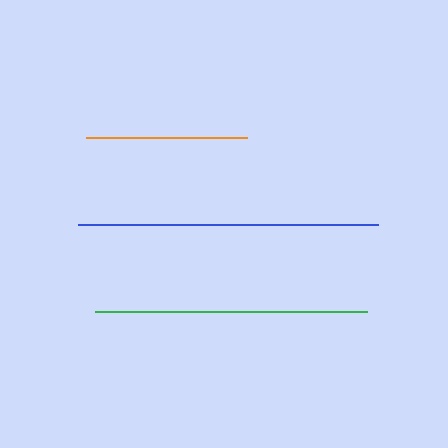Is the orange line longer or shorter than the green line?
The green line is longer than the orange line.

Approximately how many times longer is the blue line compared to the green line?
The blue line is approximately 1.1 times the length of the green line.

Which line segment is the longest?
The blue line is the longest at approximately 301 pixels.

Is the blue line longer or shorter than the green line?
The blue line is longer than the green line.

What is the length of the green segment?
The green segment is approximately 273 pixels long.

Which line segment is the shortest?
The orange line is the shortest at approximately 162 pixels.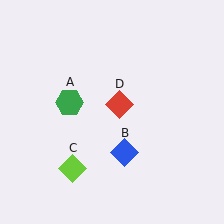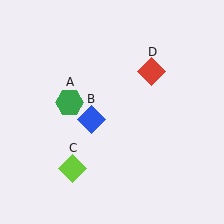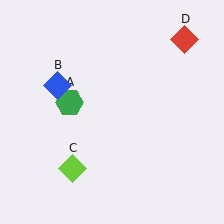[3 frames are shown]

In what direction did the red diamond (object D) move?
The red diamond (object D) moved up and to the right.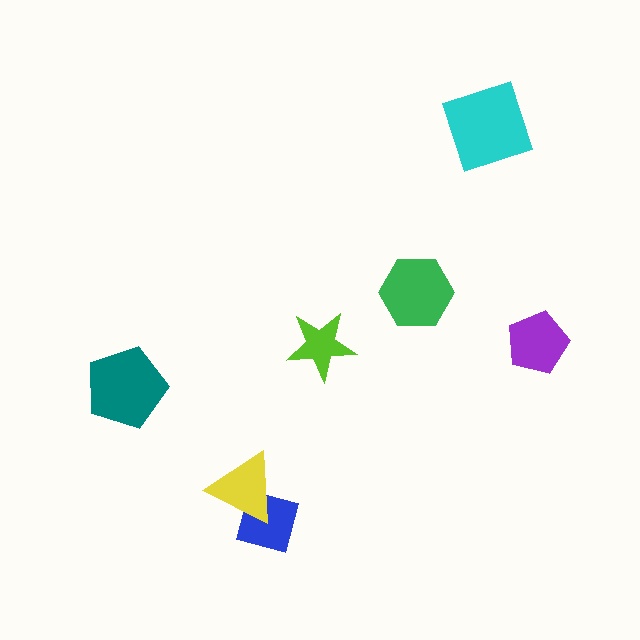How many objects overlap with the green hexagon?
0 objects overlap with the green hexagon.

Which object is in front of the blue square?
The yellow triangle is in front of the blue square.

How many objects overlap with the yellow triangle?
1 object overlaps with the yellow triangle.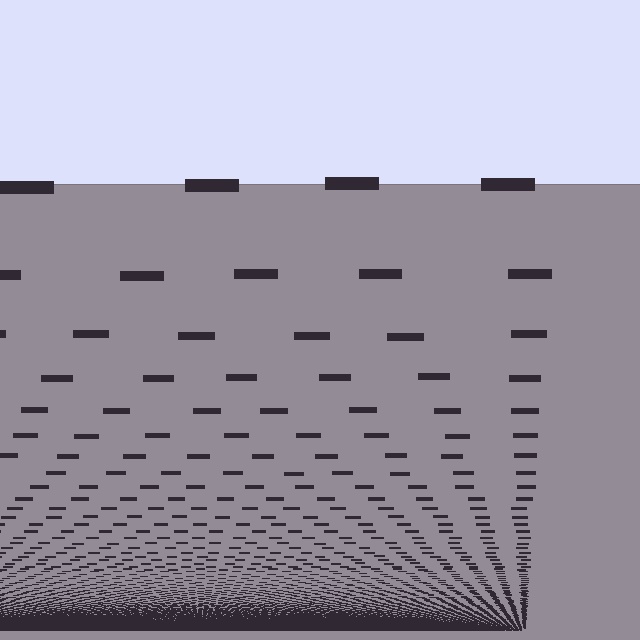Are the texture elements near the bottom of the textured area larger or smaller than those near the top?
Smaller. The gradient is inverted — elements near the bottom are smaller and denser.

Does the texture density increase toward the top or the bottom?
Density increases toward the bottom.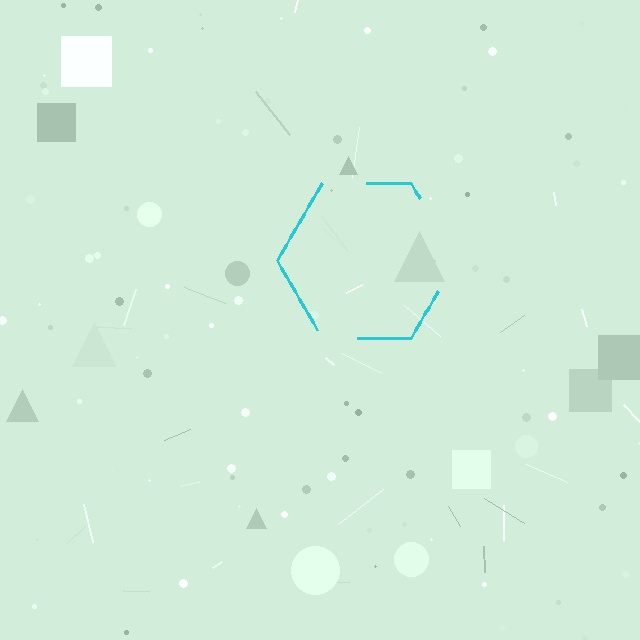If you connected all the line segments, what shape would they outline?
They would outline a hexagon.